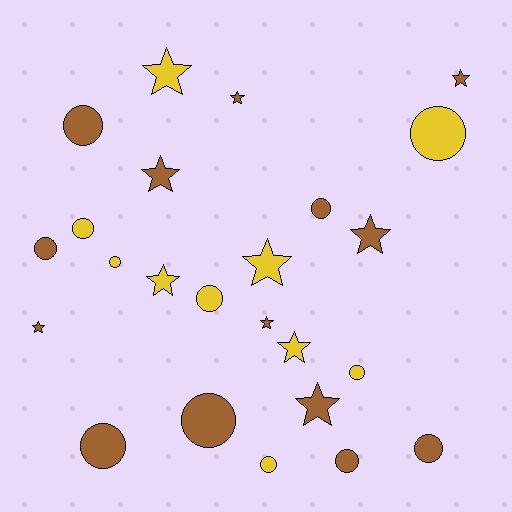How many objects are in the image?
There are 24 objects.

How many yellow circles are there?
There are 6 yellow circles.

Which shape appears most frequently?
Circle, with 13 objects.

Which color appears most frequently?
Brown, with 14 objects.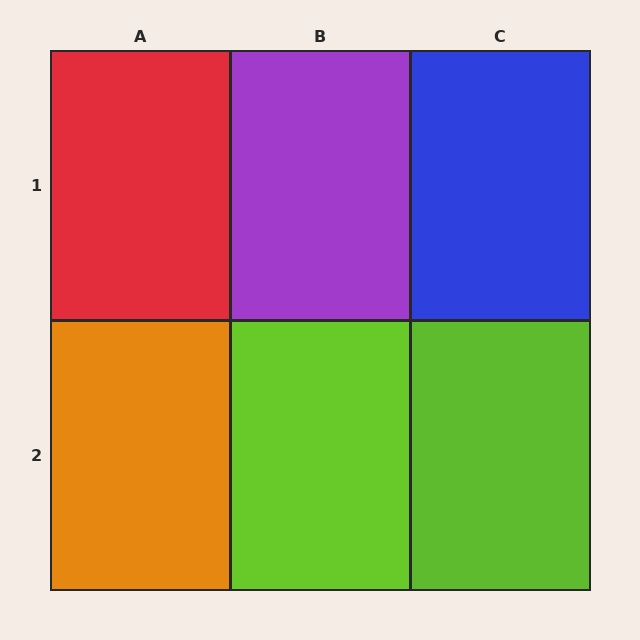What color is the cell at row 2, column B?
Lime.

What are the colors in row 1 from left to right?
Red, purple, blue.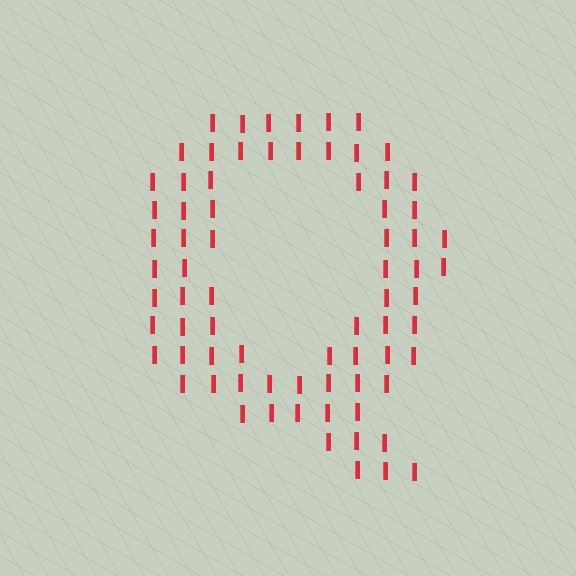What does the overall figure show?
The overall figure shows the letter Q.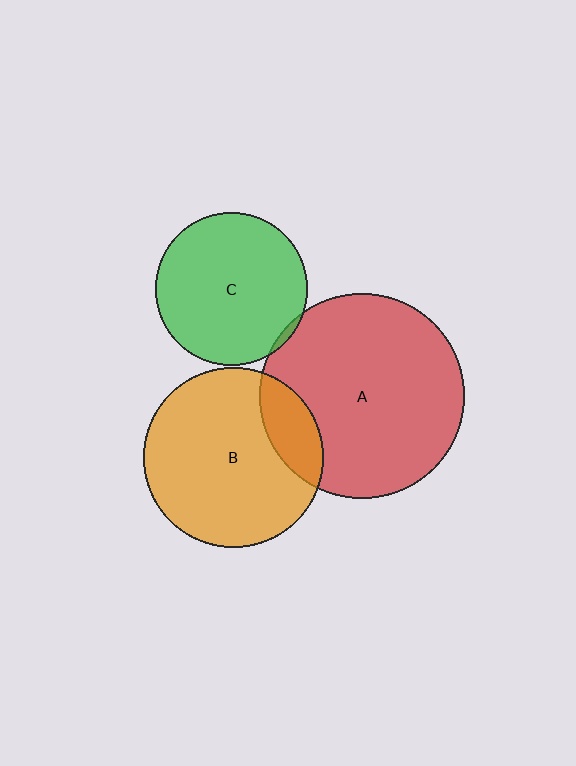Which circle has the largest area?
Circle A (red).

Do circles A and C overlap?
Yes.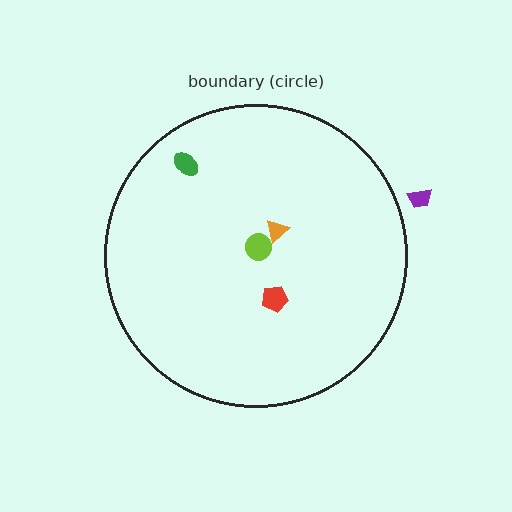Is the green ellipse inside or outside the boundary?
Inside.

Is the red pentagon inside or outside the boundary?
Inside.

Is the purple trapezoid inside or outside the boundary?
Outside.